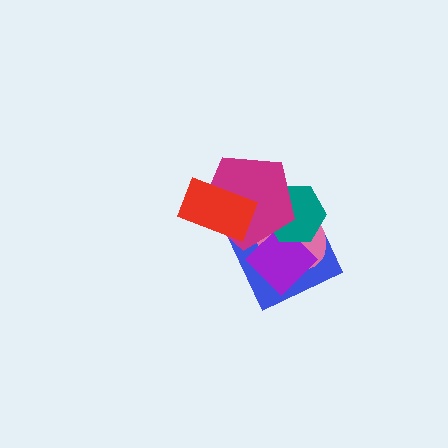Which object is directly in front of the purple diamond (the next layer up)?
The teal hexagon is directly in front of the purple diamond.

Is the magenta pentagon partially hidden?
Yes, it is partially covered by another shape.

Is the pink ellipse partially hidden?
Yes, it is partially covered by another shape.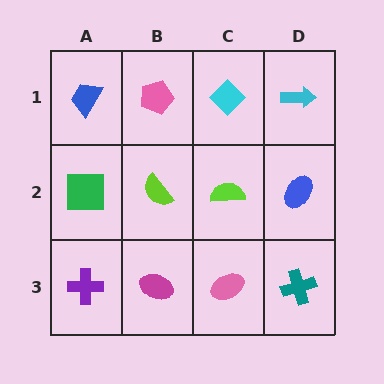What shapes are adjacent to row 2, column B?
A pink pentagon (row 1, column B), a magenta ellipse (row 3, column B), a green square (row 2, column A), a lime semicircle (row 2, column C).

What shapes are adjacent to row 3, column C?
A lime semicircle (row 2, column C), a magenta ellipse (row 3, column B), a teal cross (row 3, column D).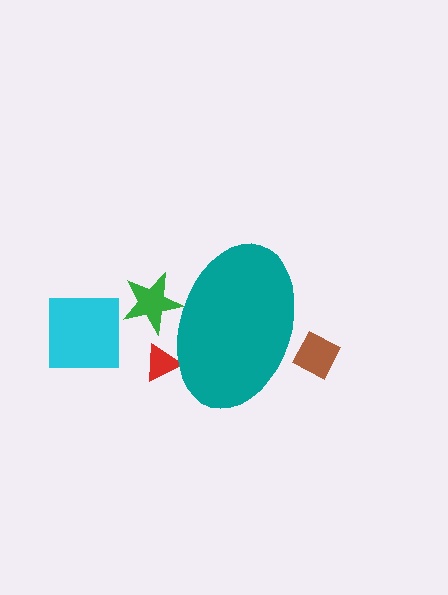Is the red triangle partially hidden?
Yes, the red triangle is partially hidden behind the teal ellipse.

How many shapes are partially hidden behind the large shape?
3 shapes are partially hidden.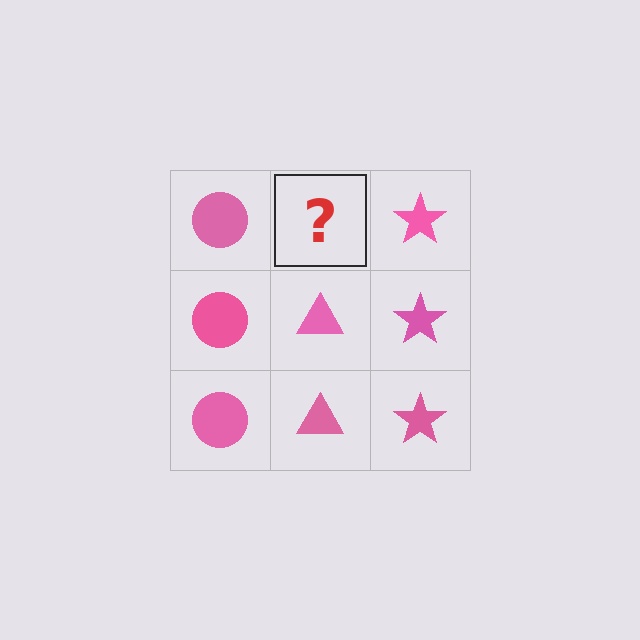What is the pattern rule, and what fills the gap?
The rule is that each column has a consistent shape. The gap should be filled with a pink triangle.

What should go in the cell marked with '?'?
The missing cell should contain a pink triangle.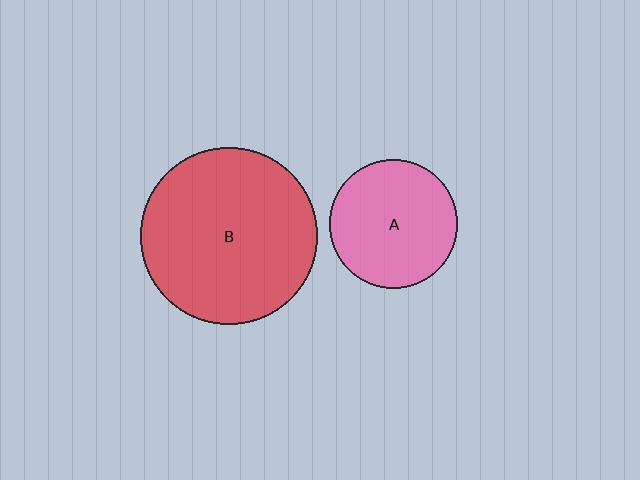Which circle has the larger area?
Circle B (red).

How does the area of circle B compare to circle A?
Approximately 1.9 times.